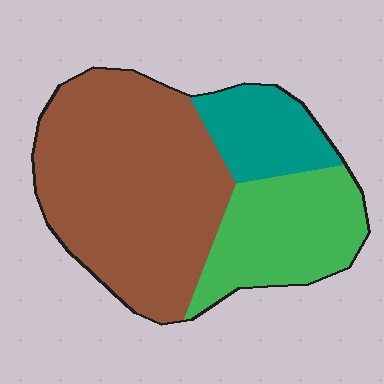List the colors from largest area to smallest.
From largest to smallest: brown, green, teal.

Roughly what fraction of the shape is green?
Green takes up about one quarter (1/4) of the shape.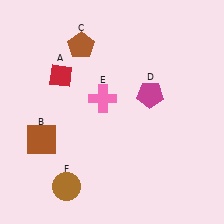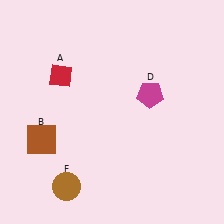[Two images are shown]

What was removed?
The pink cross (E), the brown pentagon (C) were removed in Image 2.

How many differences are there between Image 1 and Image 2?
There are 2 differences between the two images.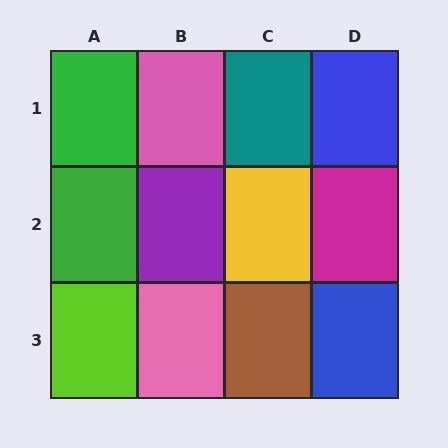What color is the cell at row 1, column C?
Teal.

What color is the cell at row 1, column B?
Pink.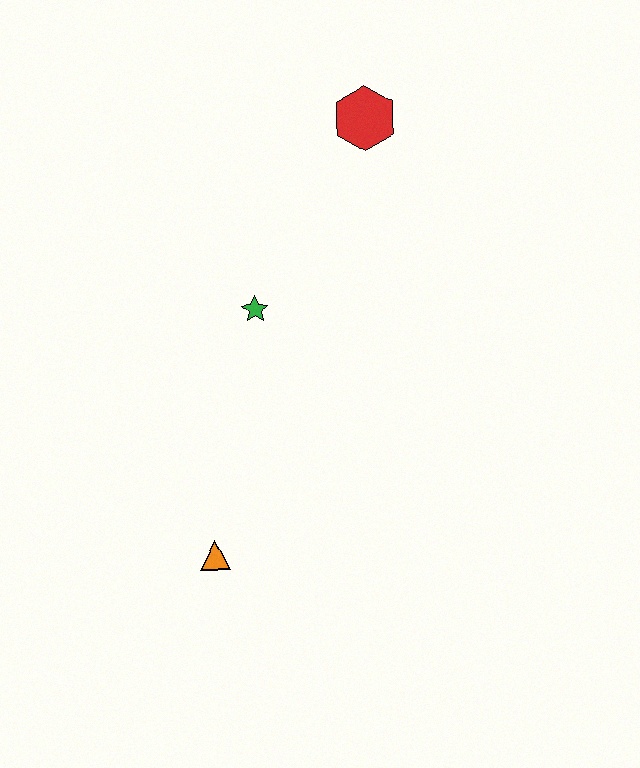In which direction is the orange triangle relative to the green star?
The orange triangle is below the green star.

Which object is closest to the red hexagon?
The green star is closest to the red hexagon.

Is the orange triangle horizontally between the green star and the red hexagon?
No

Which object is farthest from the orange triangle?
The red hexagon is farthest from the orange triangle.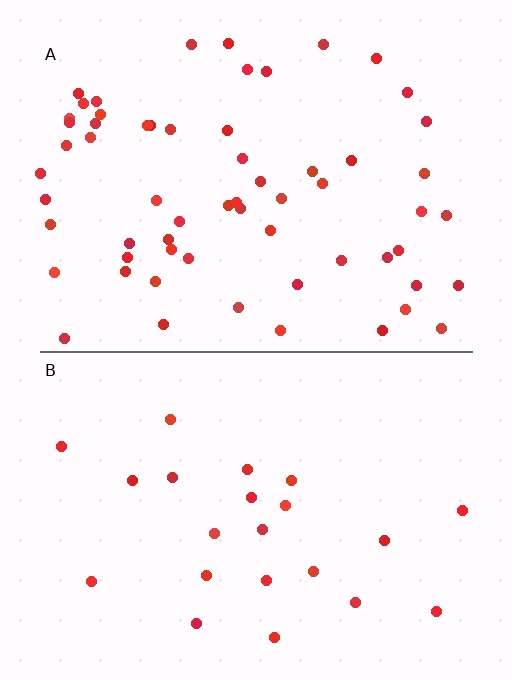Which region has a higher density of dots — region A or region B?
A (the top).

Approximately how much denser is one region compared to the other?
Approximately 2.8× — region A over region B.